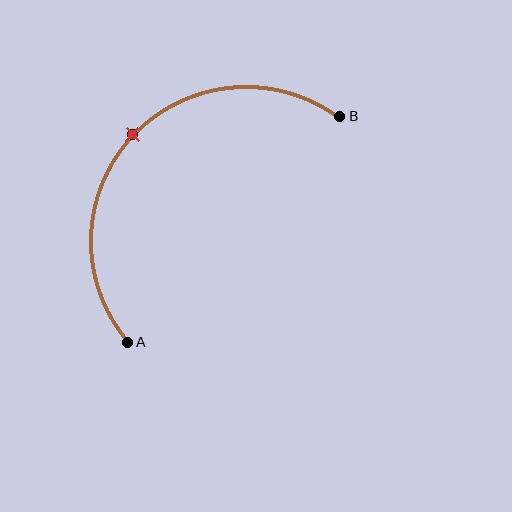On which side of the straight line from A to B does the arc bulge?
The arc bulges above and to the left of the straight line connecting A and B.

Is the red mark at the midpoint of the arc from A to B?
Yes. The red mark lies on the arc at equal arc-length from both A and B — it is the arc midpoint.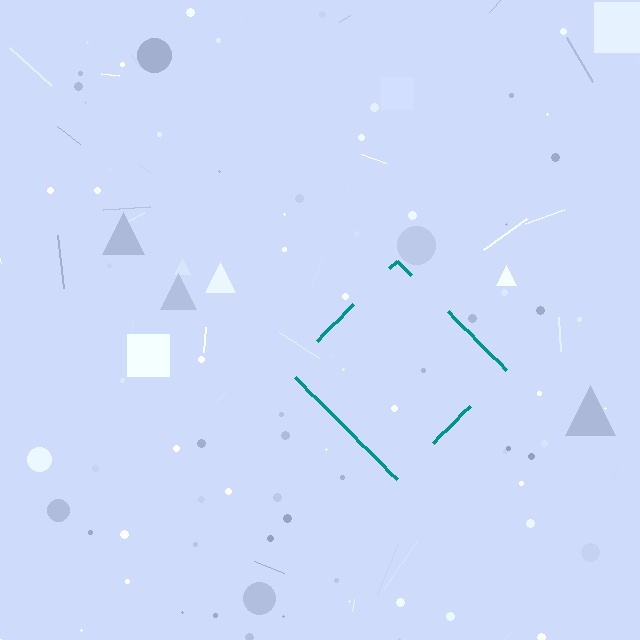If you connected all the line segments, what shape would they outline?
They would outline a diamond.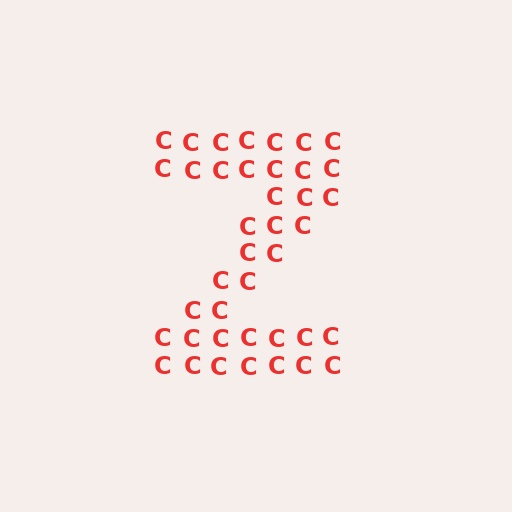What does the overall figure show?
The overall figure shows the letter Z.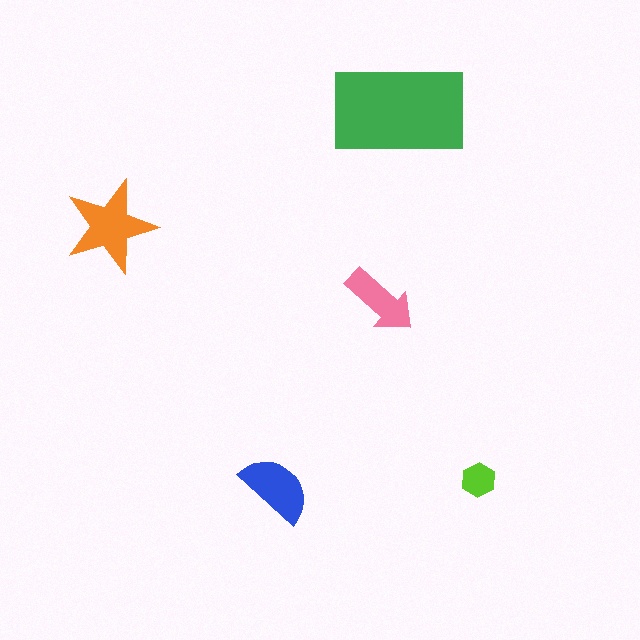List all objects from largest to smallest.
The green rectangle, the orange star, the blue semicircle, the pink arrow, the lime hexagon.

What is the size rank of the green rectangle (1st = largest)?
1st.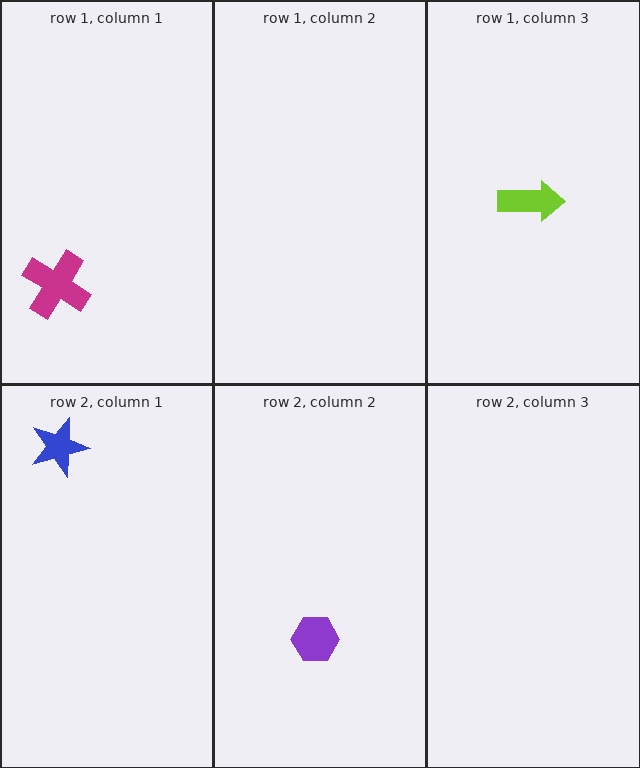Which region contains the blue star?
The row 2, column 1 region.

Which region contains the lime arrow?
The row 1, column 3 region.